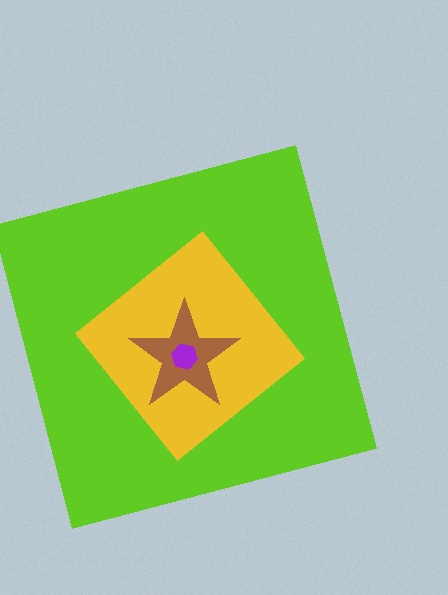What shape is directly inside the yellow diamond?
The brown star.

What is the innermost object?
The purple hexagon.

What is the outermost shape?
The lime square.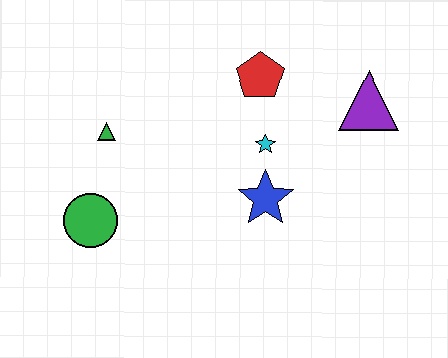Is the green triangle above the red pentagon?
No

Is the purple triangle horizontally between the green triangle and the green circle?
No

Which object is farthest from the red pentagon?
The green circle is farthest from the red pentagon.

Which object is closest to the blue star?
The cyan star is closest to the blue star.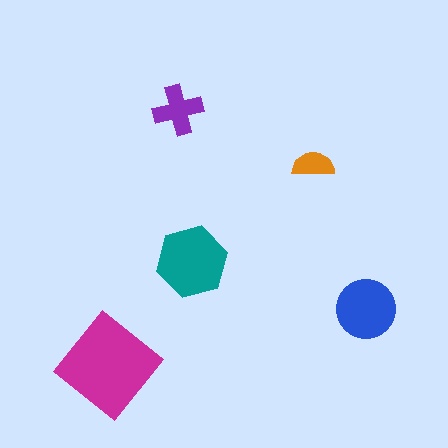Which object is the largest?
The magenta diamond.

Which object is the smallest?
The orange semicircle.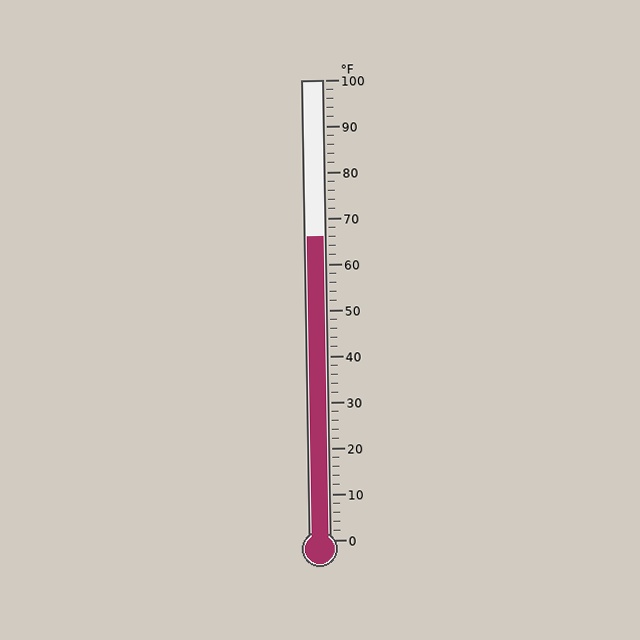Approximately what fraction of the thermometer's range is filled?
The thermometer is filled to approximately 65% of its range.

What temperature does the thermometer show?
The thermometer shows approximately 66°F.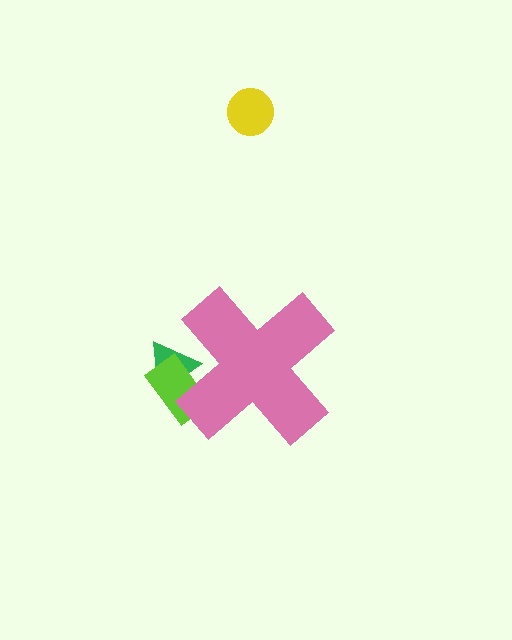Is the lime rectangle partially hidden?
Yes, the lime rectangle is partially hidden behind the pink cross.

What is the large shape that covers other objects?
A pink cross.